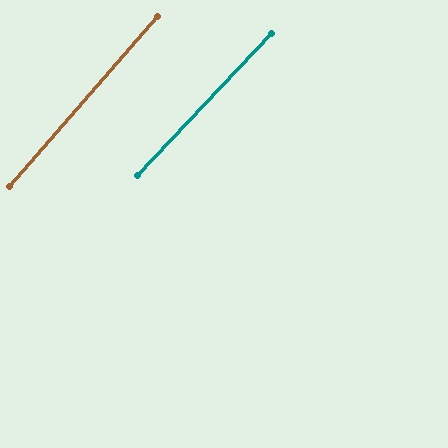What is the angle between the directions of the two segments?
Approximately 2 degrees.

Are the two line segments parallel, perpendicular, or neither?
Parallel — their directions differ by only 2.0°.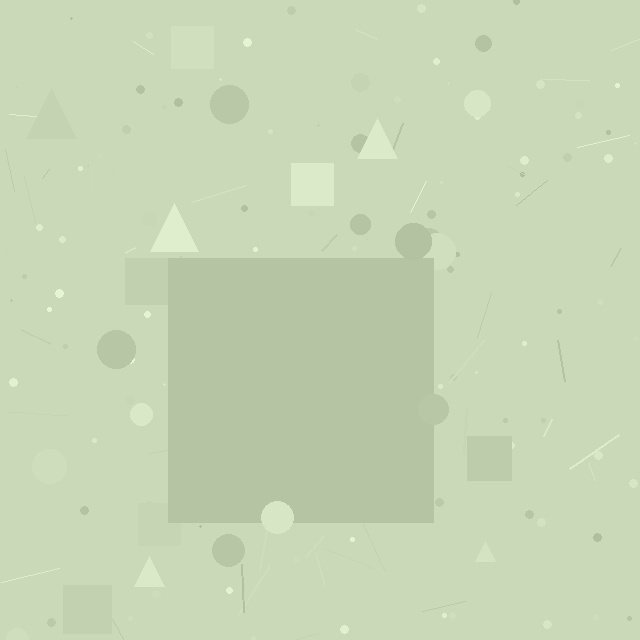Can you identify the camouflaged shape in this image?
The camouflaged shape is a square.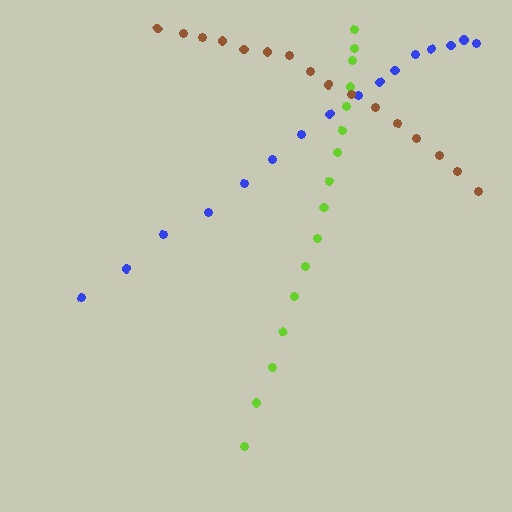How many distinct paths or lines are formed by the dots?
There are 3 distinct paths.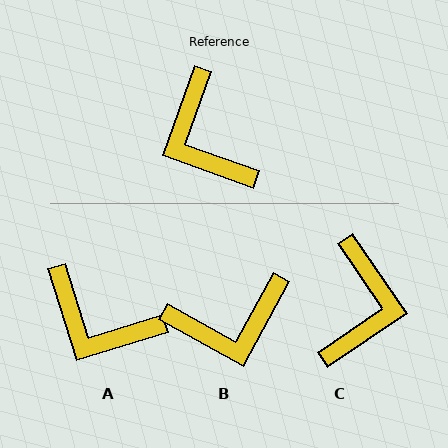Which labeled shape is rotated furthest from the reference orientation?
C, about 144 degrees away.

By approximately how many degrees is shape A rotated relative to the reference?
Approximately 37 degrees counter-clockwise.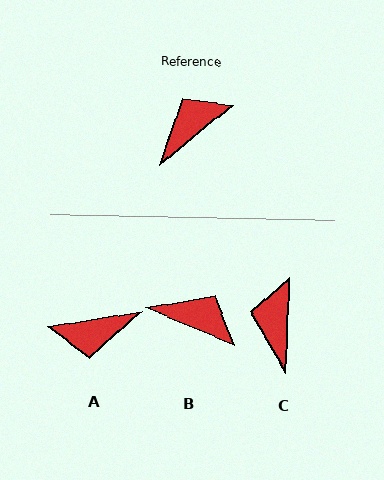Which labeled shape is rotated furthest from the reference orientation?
A, about 150 degrees away.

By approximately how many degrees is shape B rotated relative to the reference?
Approximately 61 degrees clockwise.